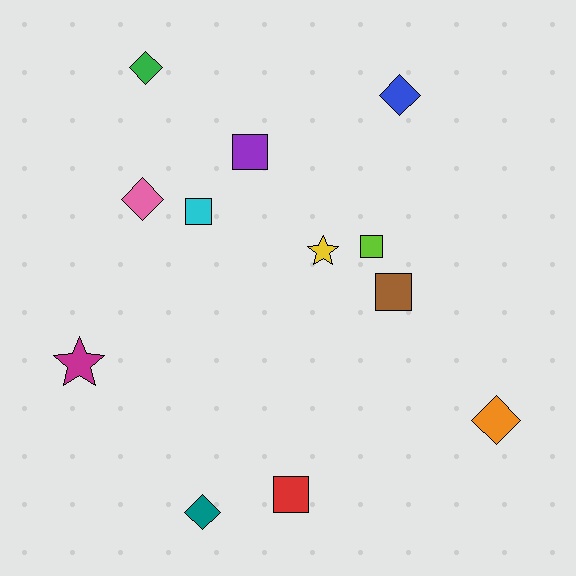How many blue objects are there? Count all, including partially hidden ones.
There is 1 blue object.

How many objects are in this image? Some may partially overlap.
There are 12 objects.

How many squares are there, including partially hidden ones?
There are 5 squares.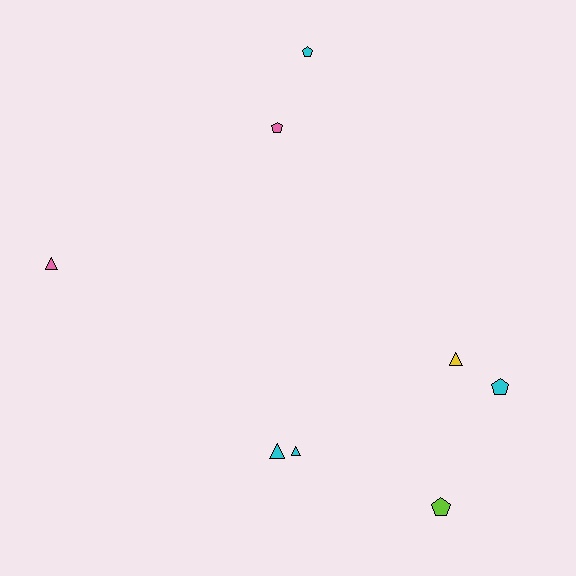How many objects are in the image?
There are 8 objects.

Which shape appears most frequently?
Pentagon, with 4 objects.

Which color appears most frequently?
Cyan, with 4 objects.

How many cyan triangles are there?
There are 2 cyan triangles.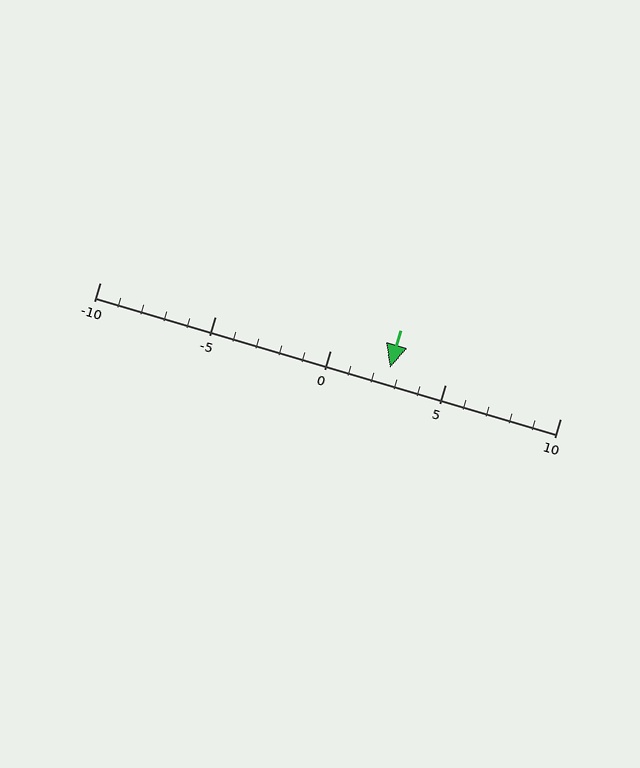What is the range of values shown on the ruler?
The ruler shows values from -10 to 10.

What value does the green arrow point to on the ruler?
The green arrow points to approximately 3.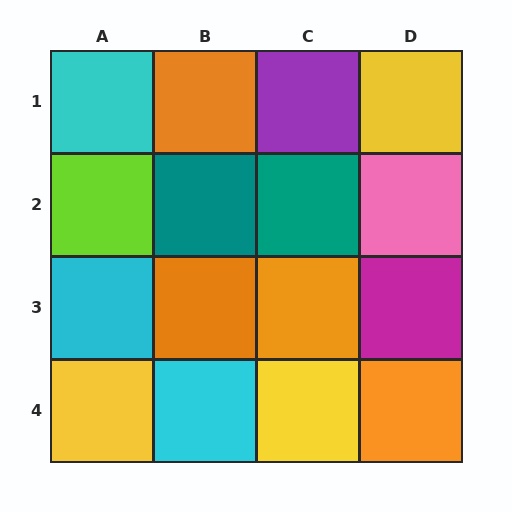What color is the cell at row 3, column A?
Cyan.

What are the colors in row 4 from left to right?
Yellow, cyan, yellow, orange.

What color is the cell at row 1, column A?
Cyan.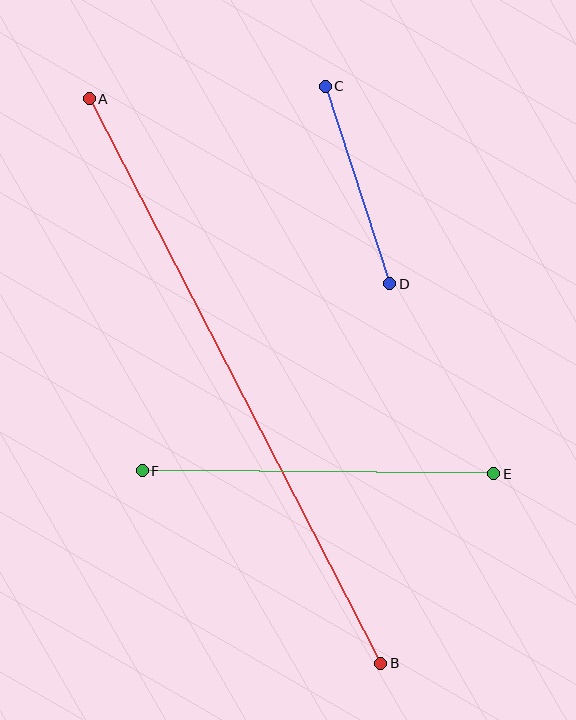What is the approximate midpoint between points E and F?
The midpoint is at approximately (318, 472) pixels.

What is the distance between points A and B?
The distance is approximately 636 pixels.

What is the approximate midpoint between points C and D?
The midpoint is at approximately (358, 185) pixels.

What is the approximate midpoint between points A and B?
The midpoint is at approximately (235, 381) pixels.